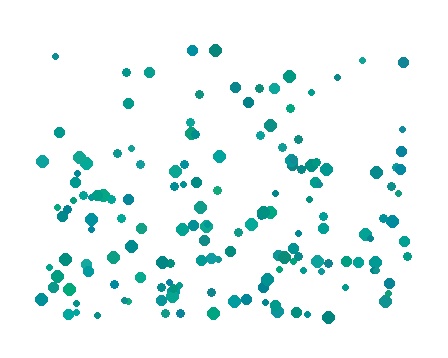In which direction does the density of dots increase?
From top to bottom, with the bottom side densest.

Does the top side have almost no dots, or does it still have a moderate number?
Still a moderate number, just noticeably fewer than the bottom.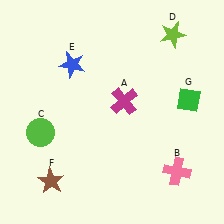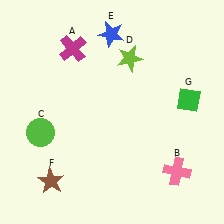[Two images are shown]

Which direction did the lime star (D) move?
The lime star (D) moved left.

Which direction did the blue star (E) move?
The blue star (E) moved right.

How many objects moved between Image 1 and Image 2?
3 objects moved between the two images.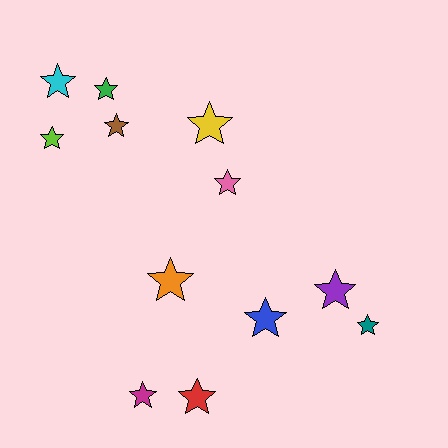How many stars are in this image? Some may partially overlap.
There are 12 stars.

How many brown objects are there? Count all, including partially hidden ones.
There is 1 brown object.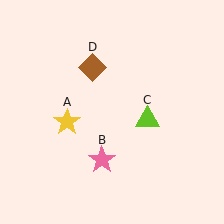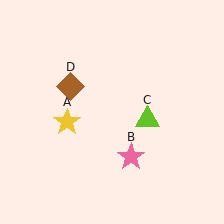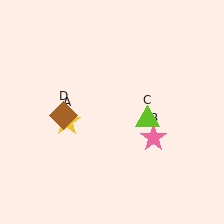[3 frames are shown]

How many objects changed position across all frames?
2 objects changed position: pink star (object B), brown diamond (object D).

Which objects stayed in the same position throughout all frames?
Yellow star (object A) and lime triangle (object C) remained stationary.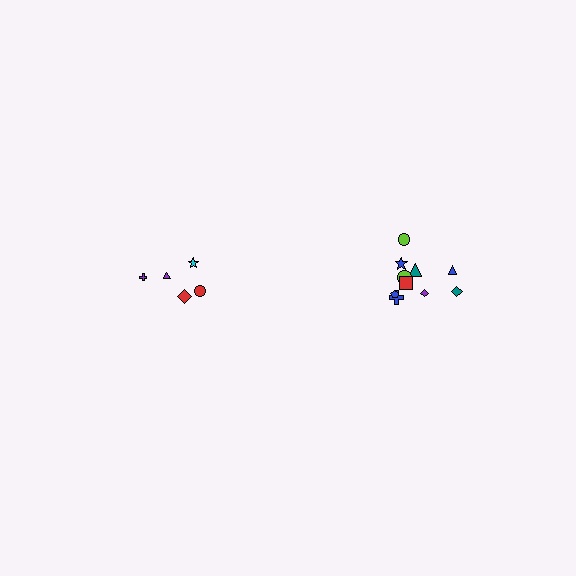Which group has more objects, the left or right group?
The right group.